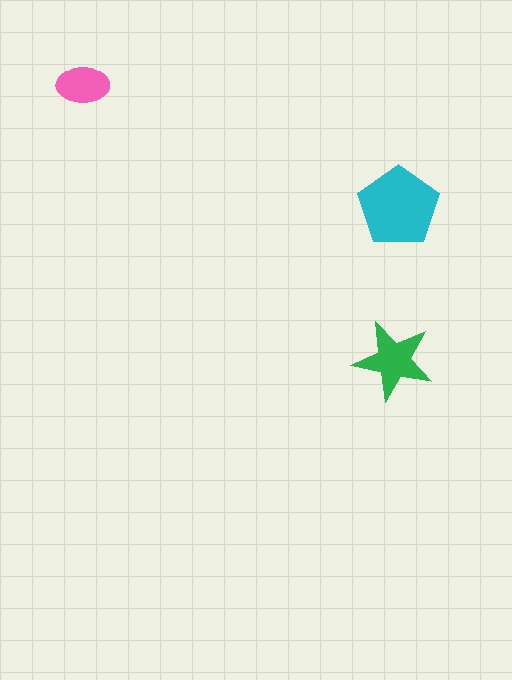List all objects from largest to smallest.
The cyan pentagon, the green star, the pink ellipse.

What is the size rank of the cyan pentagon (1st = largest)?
1st.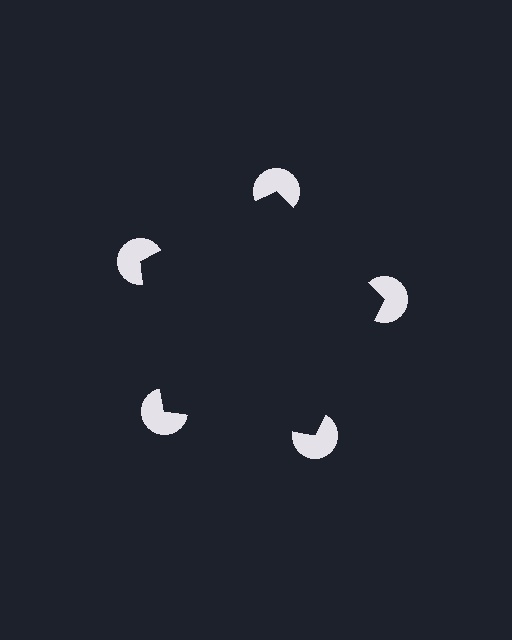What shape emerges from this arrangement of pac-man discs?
An illusory pentagon — its edges are inferred from the aligned wedge cuts in the pac-man discs, not physically drawn.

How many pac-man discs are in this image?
There are 5 — one at each vertex of the illusory pentagon.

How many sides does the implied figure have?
5 sides.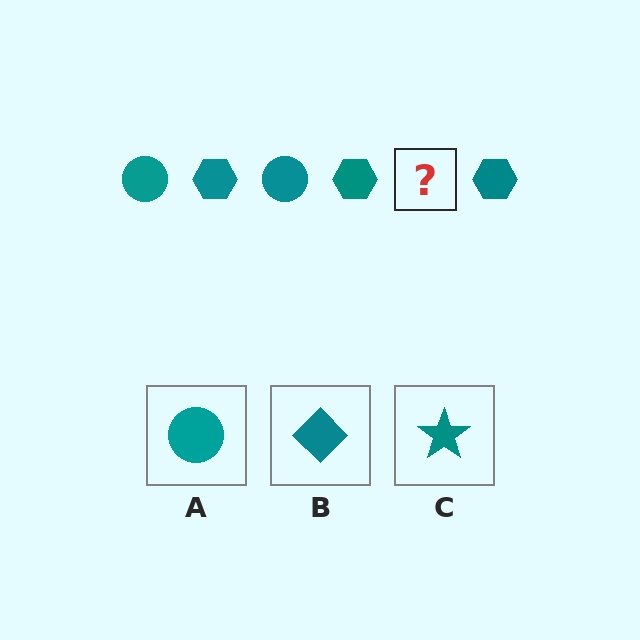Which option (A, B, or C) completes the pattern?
A.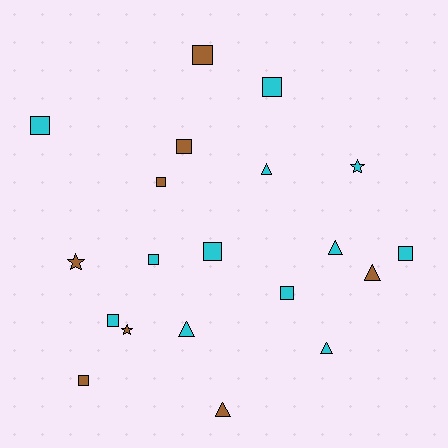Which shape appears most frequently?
Square, with 11 objects.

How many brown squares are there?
There are 4 brown squares.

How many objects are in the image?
There are 20 objects.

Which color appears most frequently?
Cyan, with 12 objects.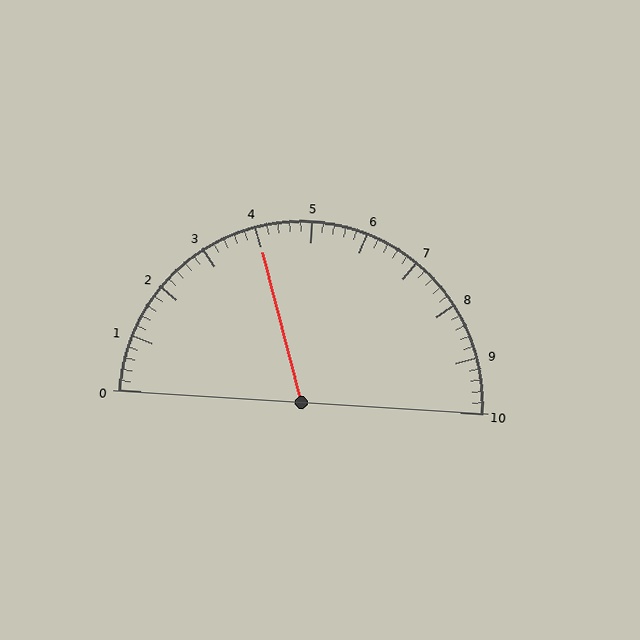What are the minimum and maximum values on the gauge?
The gauge ranges from 0 to 10.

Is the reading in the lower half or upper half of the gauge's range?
The reading is in the lower half of the range (0 to 10).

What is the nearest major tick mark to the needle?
The nearest major tick mark is 4.